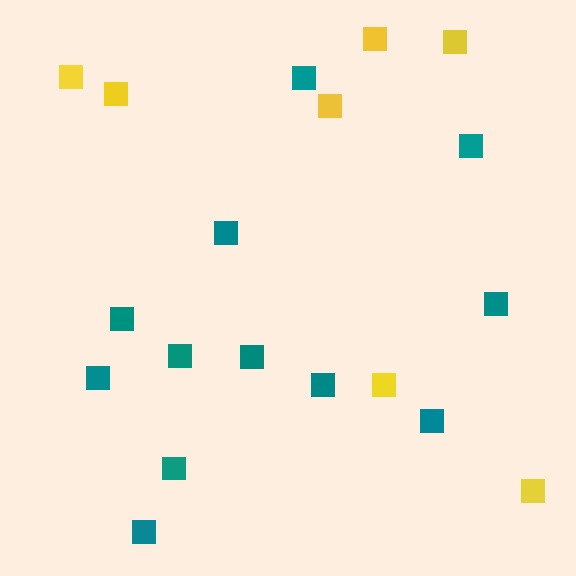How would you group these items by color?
There are 2 groups: one group of yellow squares (7) and one group of teal squares (12).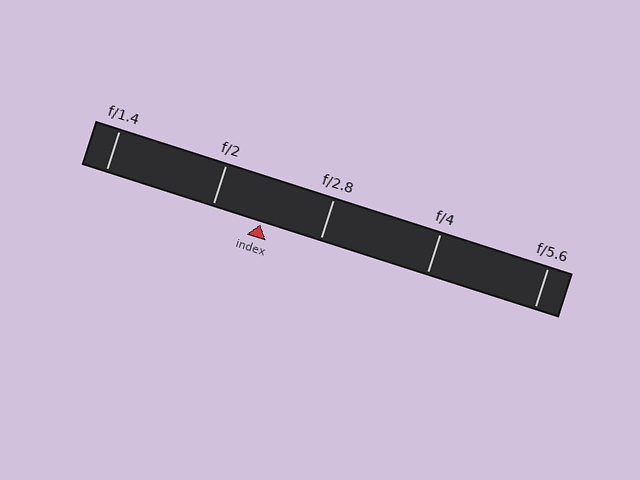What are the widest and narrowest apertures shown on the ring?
The widest aperture shown is f/1.4 and the narrowest is f/5.6.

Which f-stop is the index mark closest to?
The index mark is closest to f/2.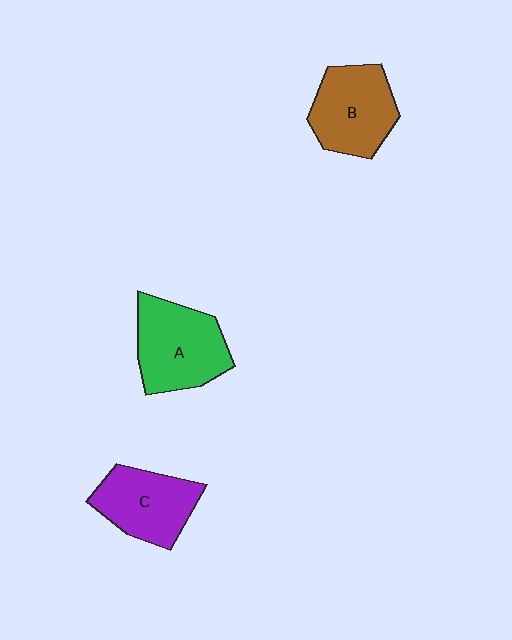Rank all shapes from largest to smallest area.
From largest to smallest: A (green), B (brown), C (purple).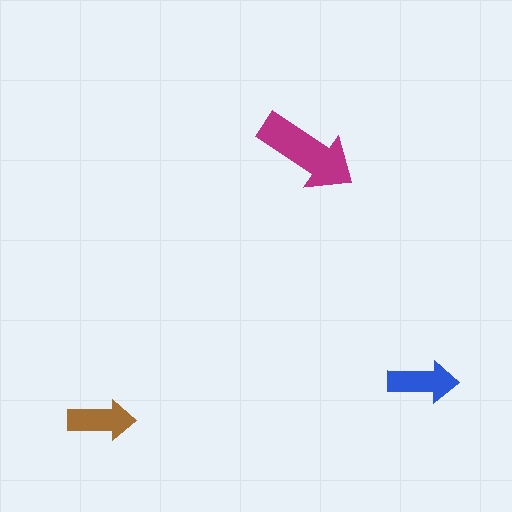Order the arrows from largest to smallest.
the magenta one, the blue one, the brown one.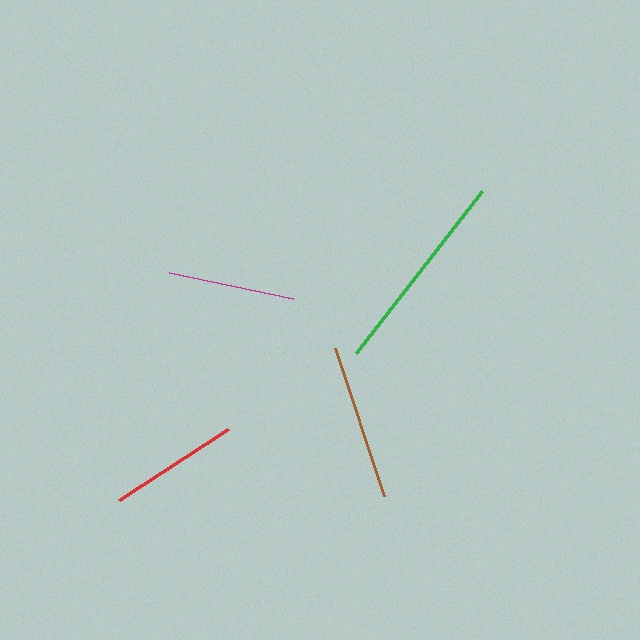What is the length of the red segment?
The red segment is approximately 130 pixels long.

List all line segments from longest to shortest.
From longest to shortest: green, brown, red, magenta.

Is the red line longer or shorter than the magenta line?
The red line is longer than the magenta line.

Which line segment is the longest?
The green line is the longest at approximately 205 pixels.